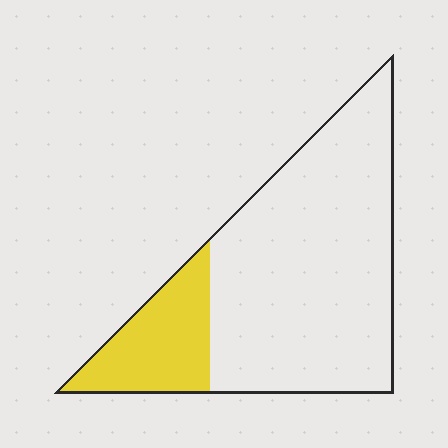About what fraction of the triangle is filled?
About one fifth (1/5).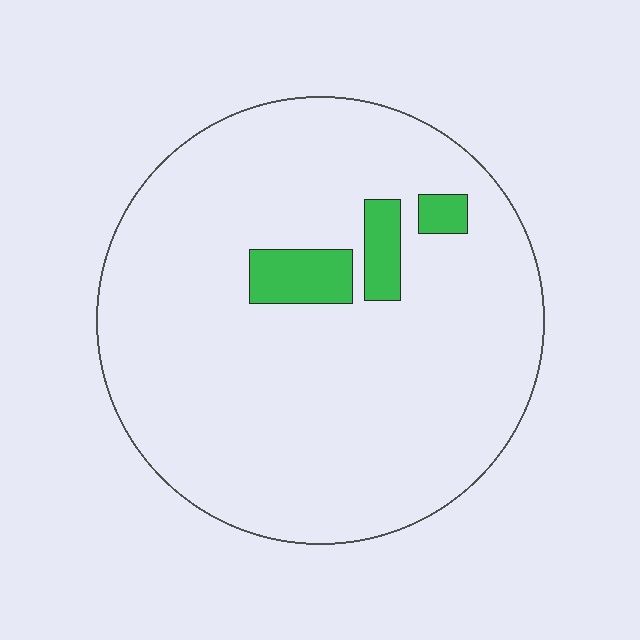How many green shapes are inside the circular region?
3.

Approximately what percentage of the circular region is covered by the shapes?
Approximately 5%.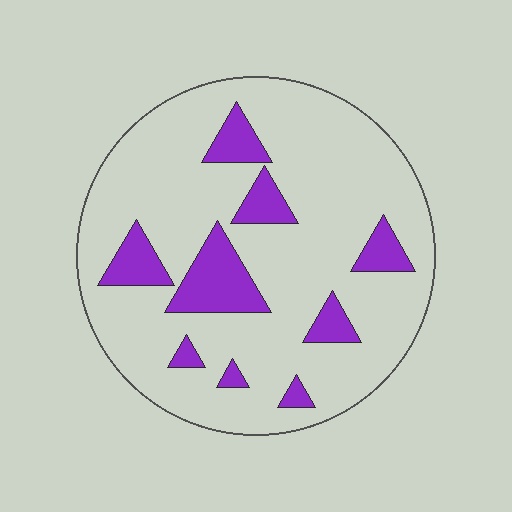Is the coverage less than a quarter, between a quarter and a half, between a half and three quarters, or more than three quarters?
Less than a quarter.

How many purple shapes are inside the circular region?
9.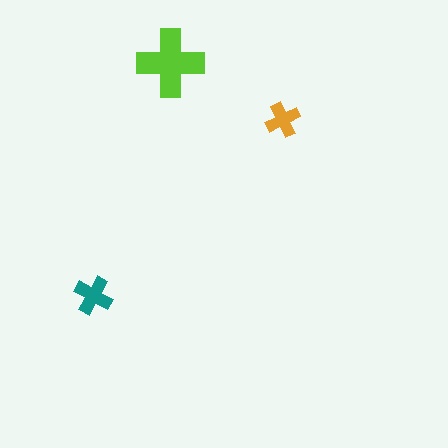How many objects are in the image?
There are 3 objects in the image.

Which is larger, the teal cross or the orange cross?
The teal one.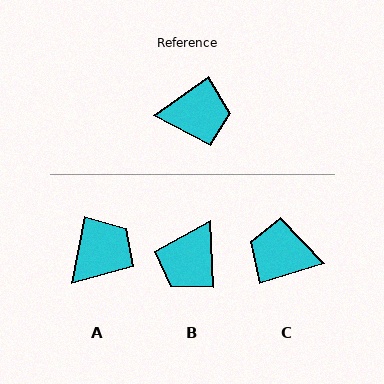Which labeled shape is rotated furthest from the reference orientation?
C, about 161 degrees away.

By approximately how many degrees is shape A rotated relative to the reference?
Approximately 43 degrees counter-clockwise.